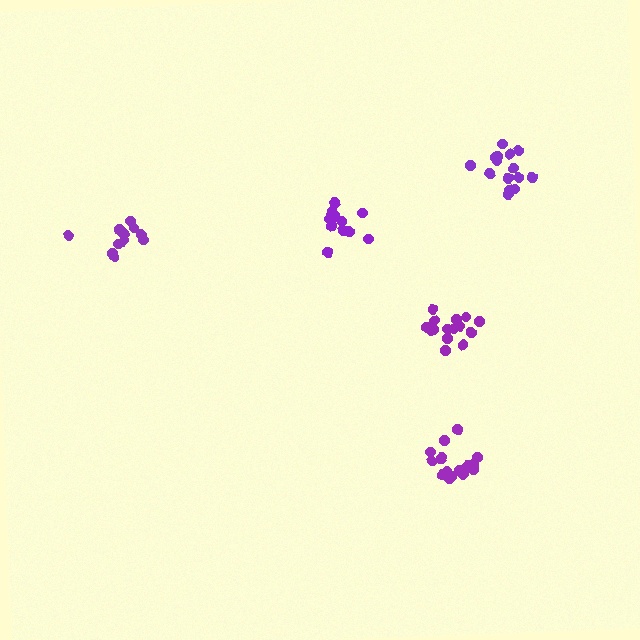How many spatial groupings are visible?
There are 5 spatial groupings.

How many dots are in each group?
Group 1: 13 dots, Group 2: 15 dots, Group 3: 16 dots, Group 4: 16 dots, Group 5: 13 dots (73 total).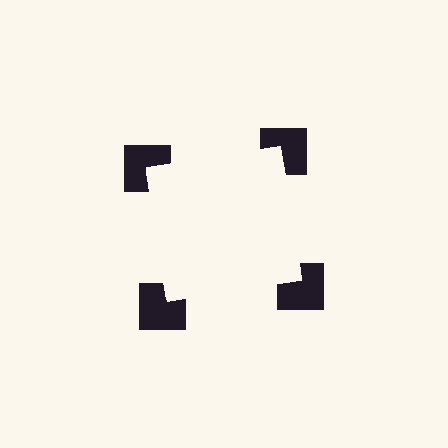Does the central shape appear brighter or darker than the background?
It typically appears slightly brighter than the background, even though no actual brightness change is drawn.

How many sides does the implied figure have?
4 sides.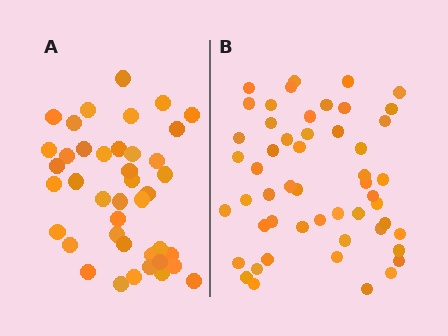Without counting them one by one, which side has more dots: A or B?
Region B (the right region) has more dots.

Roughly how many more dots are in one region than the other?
Region B has roughly 12 or so more dots than region A.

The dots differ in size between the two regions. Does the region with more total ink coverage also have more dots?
No. Region A has more total ink coverage because its dots are larger, but region B actually contains more individual dots. Total area can be misleading — the number of items is what matters here.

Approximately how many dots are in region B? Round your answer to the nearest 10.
About 50 dots. (The exact count is 52, which rounds to 50.)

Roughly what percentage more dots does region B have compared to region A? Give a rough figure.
About 25% more.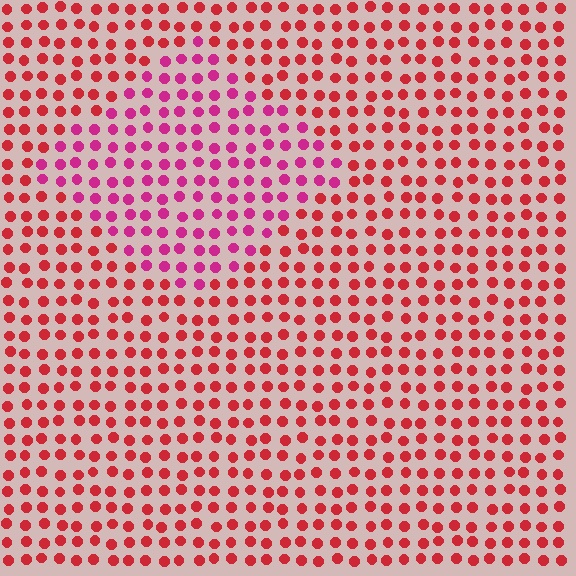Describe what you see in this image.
The image is filled with small red elements in a uniform arrangement. A diamond-shaped region is visible where the elements are tinted to a slightly different hue, forming a subtle color boundary.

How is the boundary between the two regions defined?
The boundary is defined purely by a slight shift in hue (about 32 degrees). Spacing, size, and orientation are identical on both sides.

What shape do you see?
I see a diamond.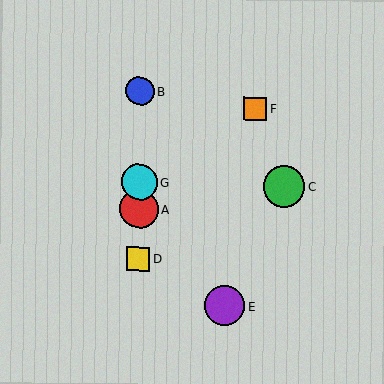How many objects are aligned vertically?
4 objects (A, B, D, G) are aligned vertically.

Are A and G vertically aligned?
Yes, both are at x≈139.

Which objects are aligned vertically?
Objects A, B, D, G are aligned vertically.